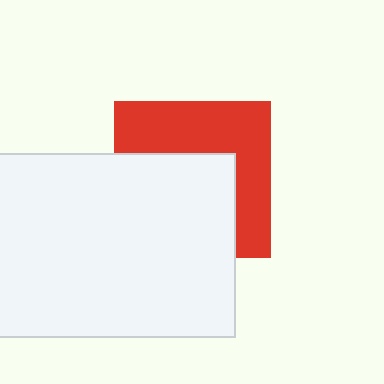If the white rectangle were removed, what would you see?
You would see the complete red square.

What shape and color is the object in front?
The object in front is a white rectangle.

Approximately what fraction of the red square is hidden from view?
Roughly 51% of the red square is hidden behind the white rectangle.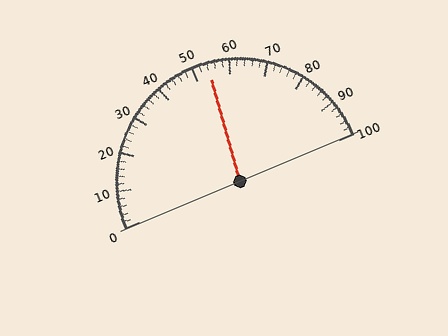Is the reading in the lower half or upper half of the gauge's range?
The reading is in the upper half of the range (0 to 100).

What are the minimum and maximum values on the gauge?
The gauge ranges from 0 to 100.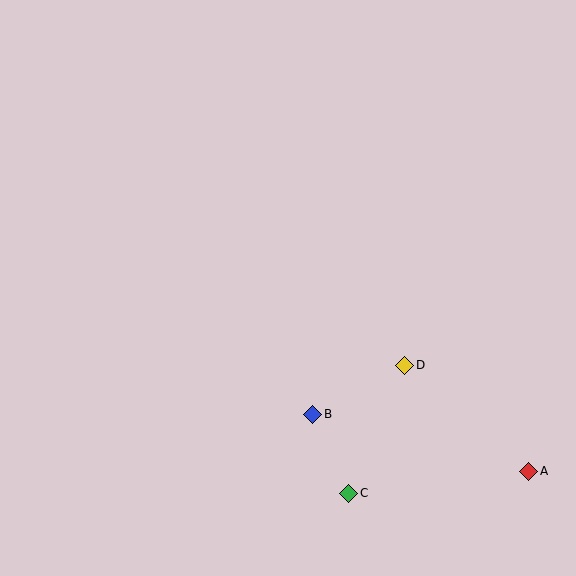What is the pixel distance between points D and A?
The distance between D and A is 163 pixels.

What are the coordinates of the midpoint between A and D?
The midpoint between A and D is at (467, 418).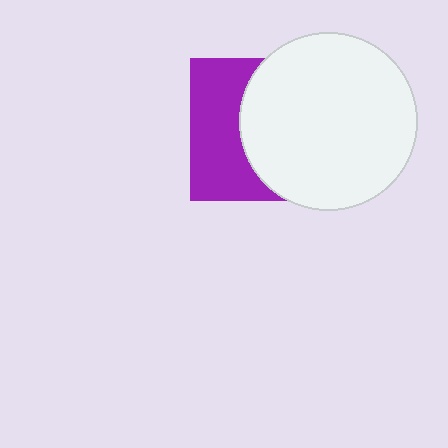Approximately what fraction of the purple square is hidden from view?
Roughly 58% of the purple square is hidden behind the white circle.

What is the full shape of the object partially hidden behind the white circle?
The partially hidden object is a purple square.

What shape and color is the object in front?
The object in front is a white circle.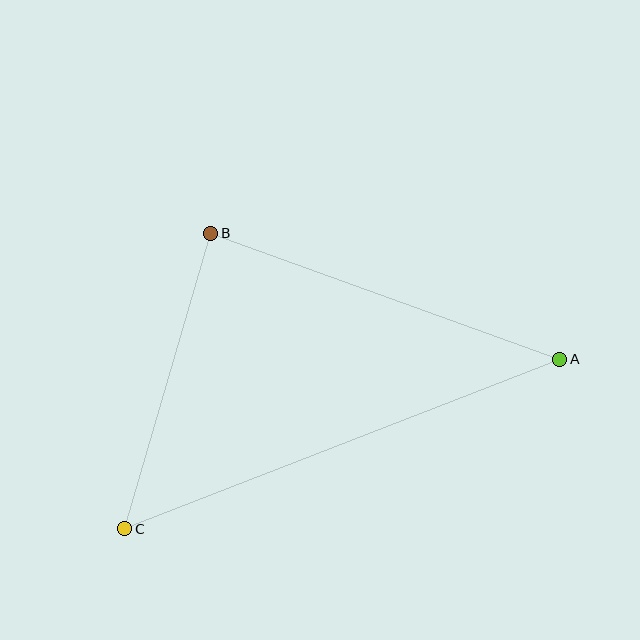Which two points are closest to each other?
Points B and C are closest to each other.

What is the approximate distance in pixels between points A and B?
The distance between A and B is approximately 371 pixels.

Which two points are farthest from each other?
Points A and C are farthest from each other.